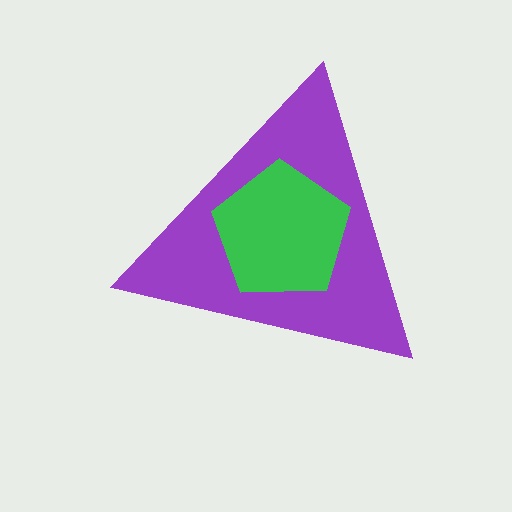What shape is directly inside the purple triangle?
The green pentagon.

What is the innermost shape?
The green pentagon.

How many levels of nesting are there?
2.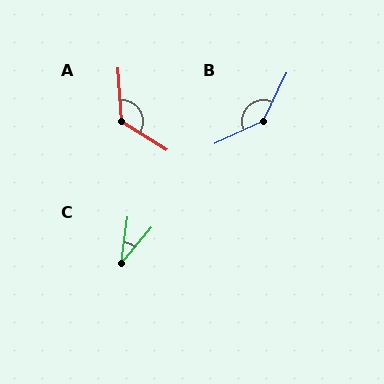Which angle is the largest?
B, at approximately 141 degrees.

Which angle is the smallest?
C, at approximately 32 degrees.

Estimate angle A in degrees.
Approximately 126 degrees.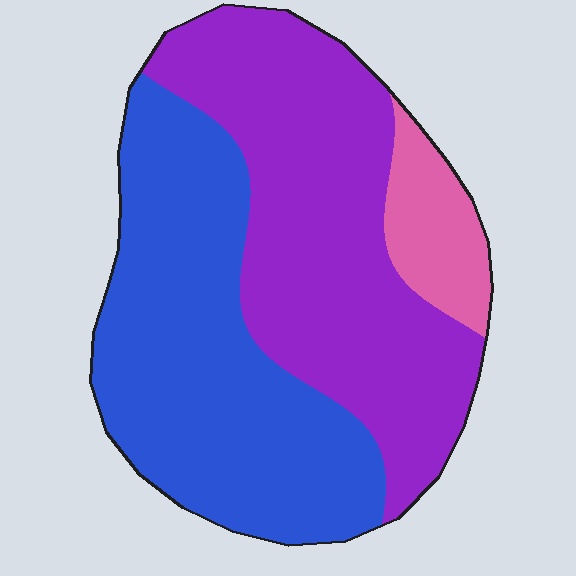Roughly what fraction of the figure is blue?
Blue covers 45% of the figure.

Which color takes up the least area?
Pink, at roughly 10%.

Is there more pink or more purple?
Purple.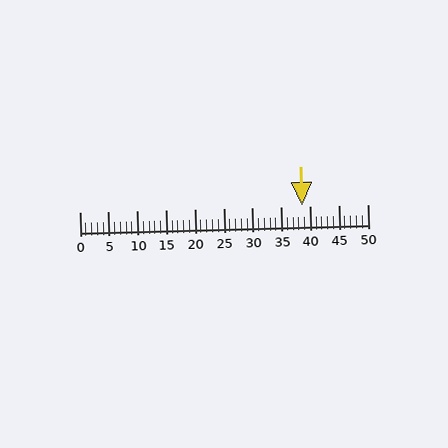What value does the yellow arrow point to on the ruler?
The yellow arrow points to approximately 39.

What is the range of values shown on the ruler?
The ruler shows values from 0 to 50.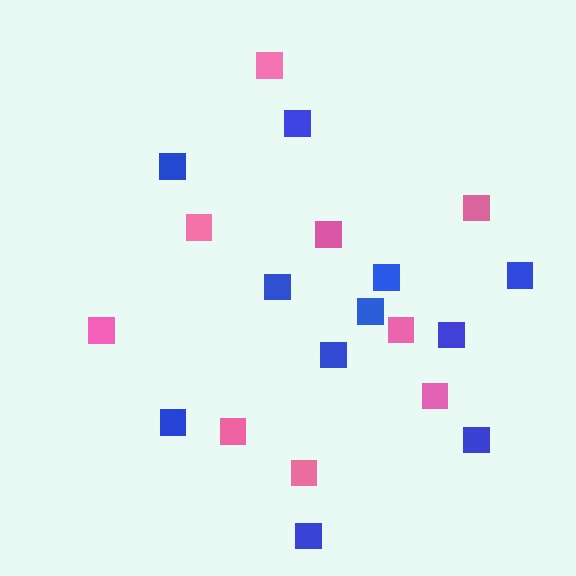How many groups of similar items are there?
There are 2 groups: one group of pink squares (9) and one group of blue squares (11).